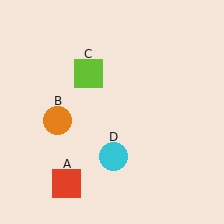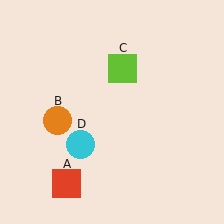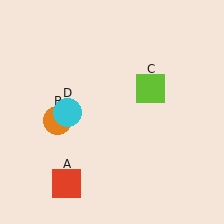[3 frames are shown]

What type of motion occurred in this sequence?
The lime square (object C), cyan circle (object D) rotated clockwise around the center of the scene.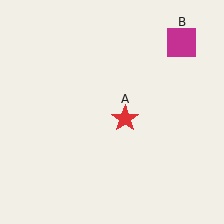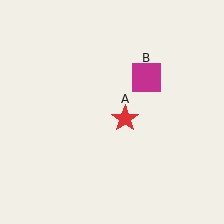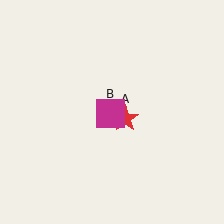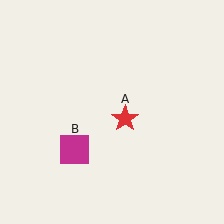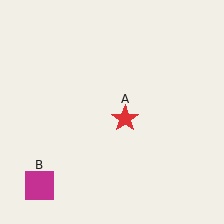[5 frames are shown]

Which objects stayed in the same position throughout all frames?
Red star (object A) remained stationary.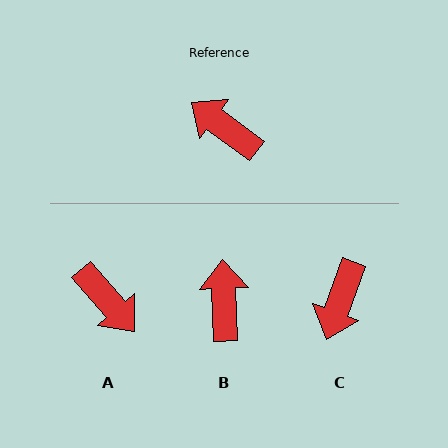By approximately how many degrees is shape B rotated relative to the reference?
Approximately 51 degrees clockwise.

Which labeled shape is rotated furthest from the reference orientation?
A, about 168 degrees away.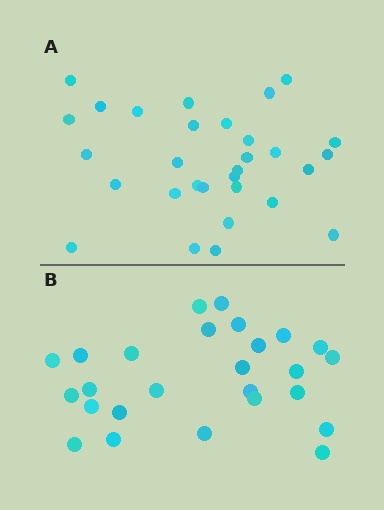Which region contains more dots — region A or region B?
Region A (the top region) has more dots.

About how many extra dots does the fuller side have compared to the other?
Region A has about 4 more dots than region B.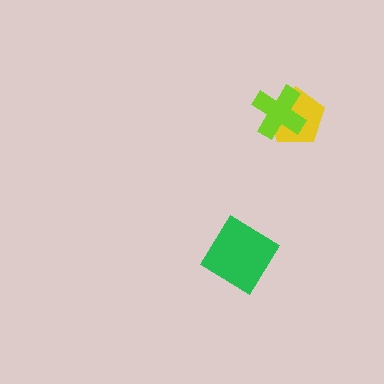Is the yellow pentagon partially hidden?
Yes, it is partially covered by another shape.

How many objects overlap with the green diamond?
0 objects overlap with the green diamond.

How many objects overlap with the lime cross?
1 object overlaps with the lime cross.